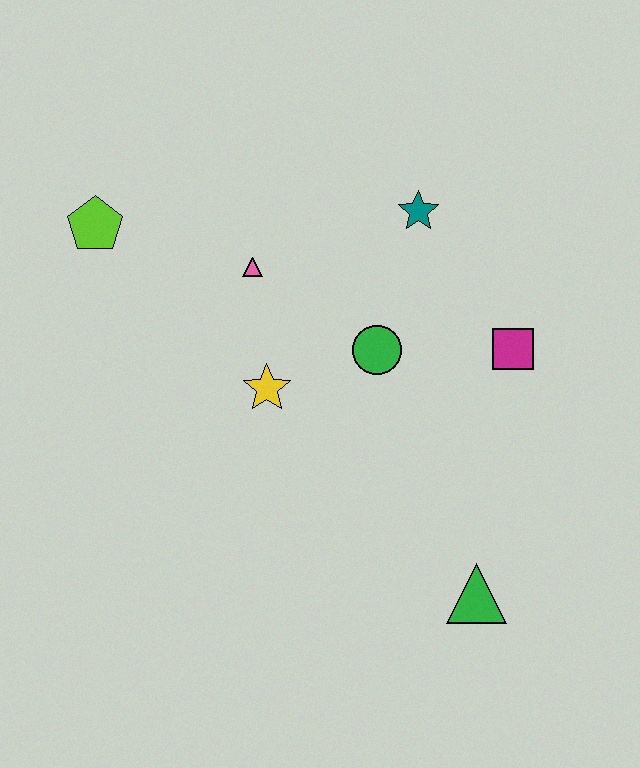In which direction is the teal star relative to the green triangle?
The teal star is above the green triangle.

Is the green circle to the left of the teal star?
Yes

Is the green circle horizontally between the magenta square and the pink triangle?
Yes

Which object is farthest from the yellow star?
The green triangle is farthest from the yellow star.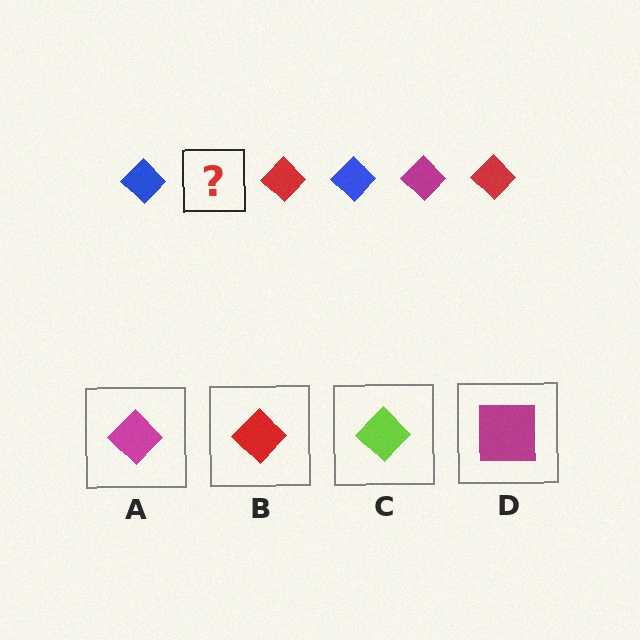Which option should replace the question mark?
Option A.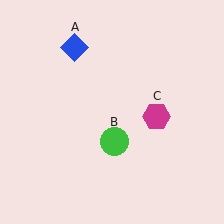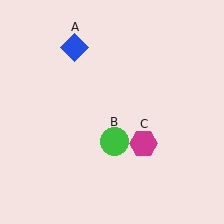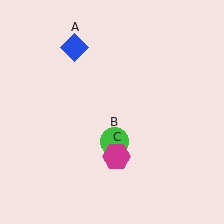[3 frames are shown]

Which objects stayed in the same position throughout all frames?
Blue diamond (object A) and green circle (object B) remained stationary.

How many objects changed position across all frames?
1 object changed position: magenta hexagon (object C).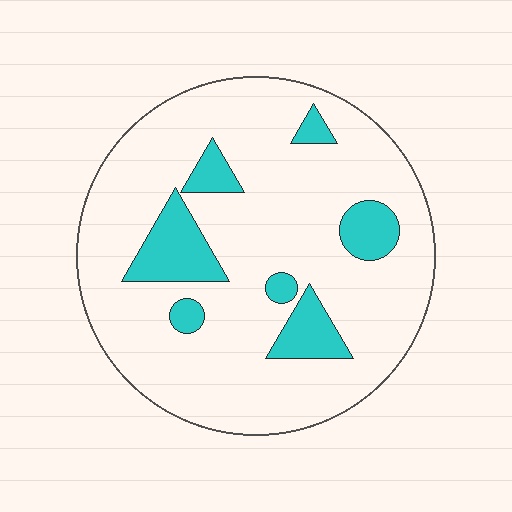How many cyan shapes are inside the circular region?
7.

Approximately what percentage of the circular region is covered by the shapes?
Approximately 15%.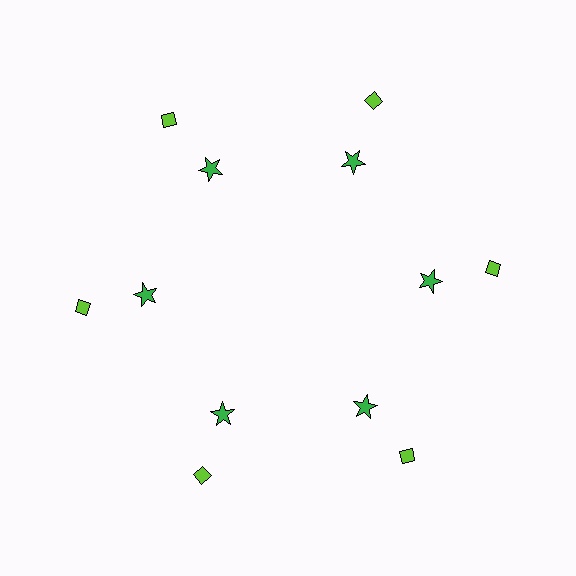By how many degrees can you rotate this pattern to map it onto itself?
The pattern maps onto itself every 60 degrees of rotation.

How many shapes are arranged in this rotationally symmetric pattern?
There are 12 shapes, arranged in 6 groups of 2.